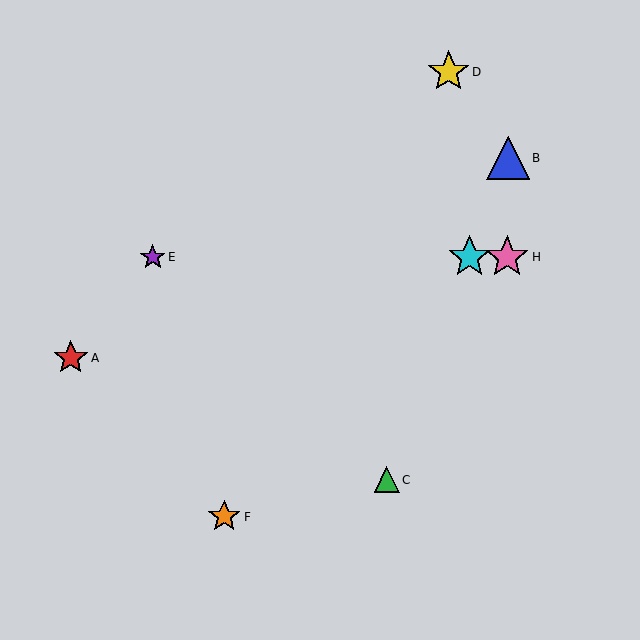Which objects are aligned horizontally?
Objects E, G, H are aligned horizontally.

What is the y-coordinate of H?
Object H is at y≈257.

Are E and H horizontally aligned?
Yes, both are at y≈257.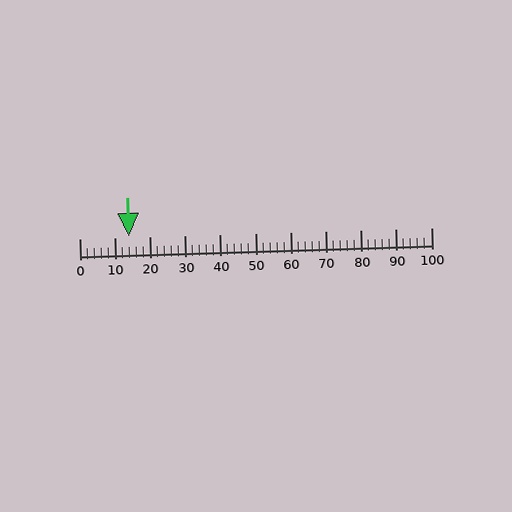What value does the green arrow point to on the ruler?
The green arrow points to approximately 14.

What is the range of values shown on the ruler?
The ruler shows values from 0 to 100.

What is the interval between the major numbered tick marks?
The major tick marks are spaced 10 units apart.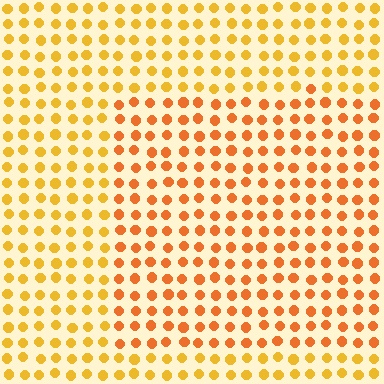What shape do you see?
I see a rectangle.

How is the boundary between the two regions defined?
The boundary is defined purely by a slight shift in hue (about 23 degrees). Spacing, size, and orientation are identical on both sides.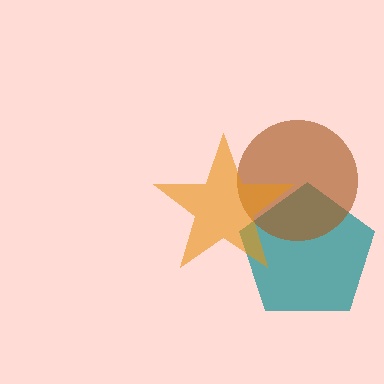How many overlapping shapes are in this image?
There are 3 overlapping shapes in the image.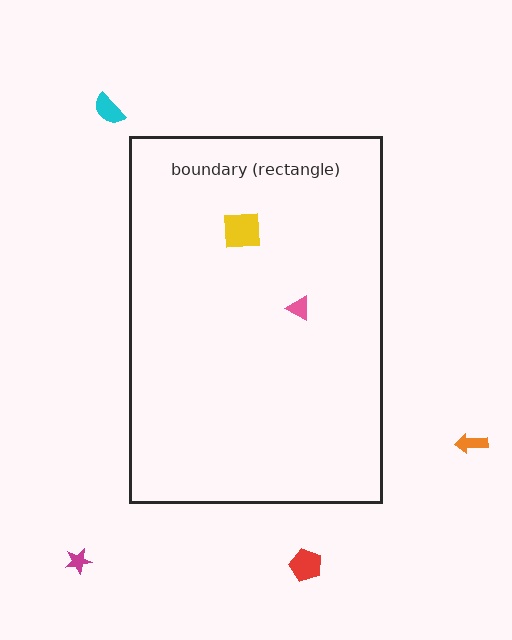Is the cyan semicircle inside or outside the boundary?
Outside.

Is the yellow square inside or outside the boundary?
Inside.